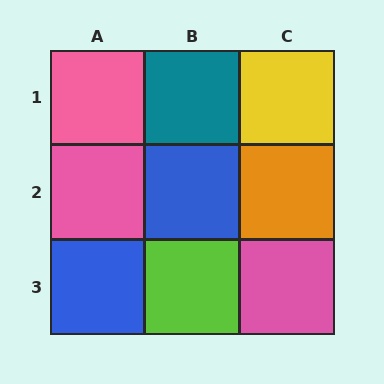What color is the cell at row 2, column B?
Blue.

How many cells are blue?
2 cells are blue.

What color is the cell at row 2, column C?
Orange.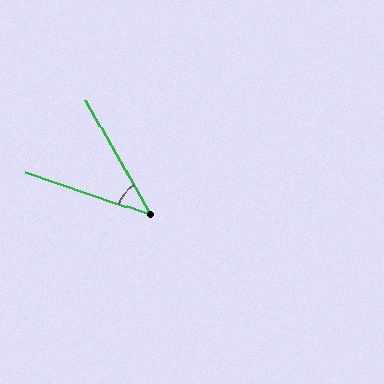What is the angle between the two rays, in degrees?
Approximately 42 degrees.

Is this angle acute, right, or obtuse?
It is acute.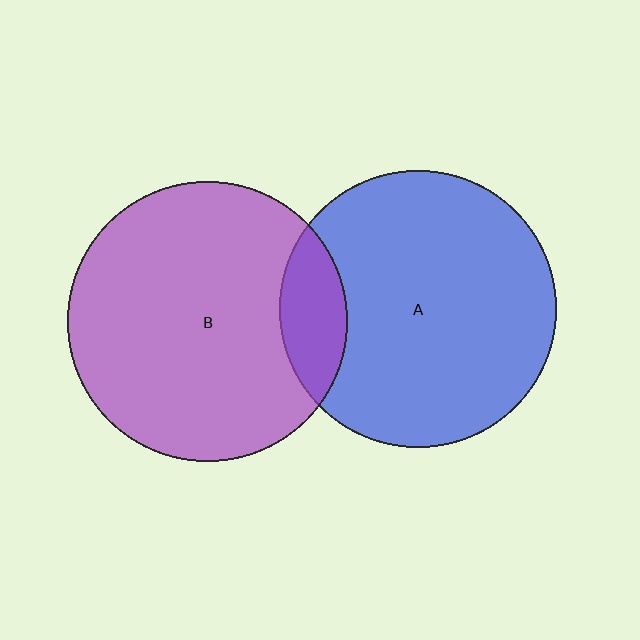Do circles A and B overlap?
Yes.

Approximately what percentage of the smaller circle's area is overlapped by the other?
Approximately 15%.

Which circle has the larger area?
Circle B (purple).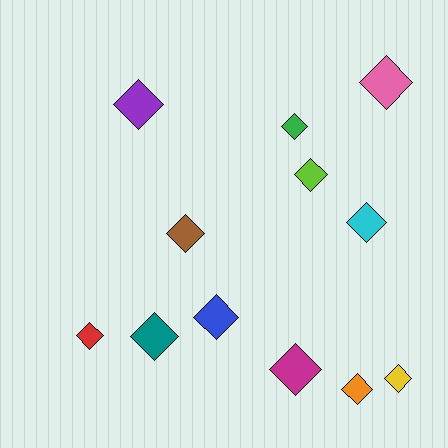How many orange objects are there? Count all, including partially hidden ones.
There is 1 orange object.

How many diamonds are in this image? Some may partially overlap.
There are 12 diamonds.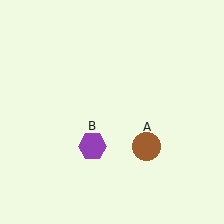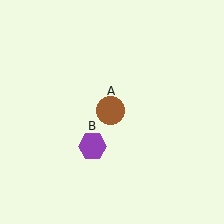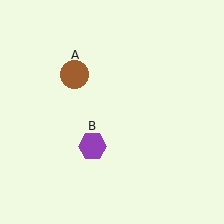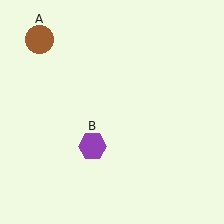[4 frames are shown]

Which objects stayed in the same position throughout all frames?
Purple hexagon (object B) remained stationary.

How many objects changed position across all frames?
1 object changed position: brown circle (object A).